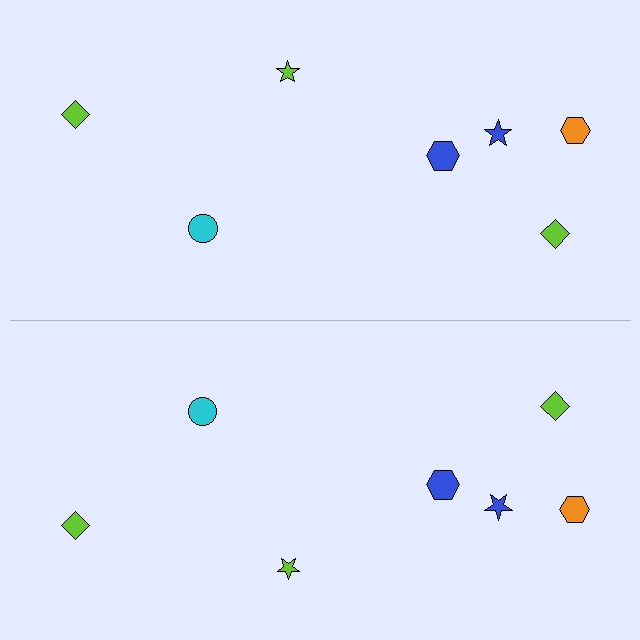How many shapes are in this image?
There are 14 shapes in this image.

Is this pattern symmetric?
Yes, this pattern has bilateral (reflection) symmetry.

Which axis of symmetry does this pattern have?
The pattern has a horizontal axis of symmetry running through the center of the image.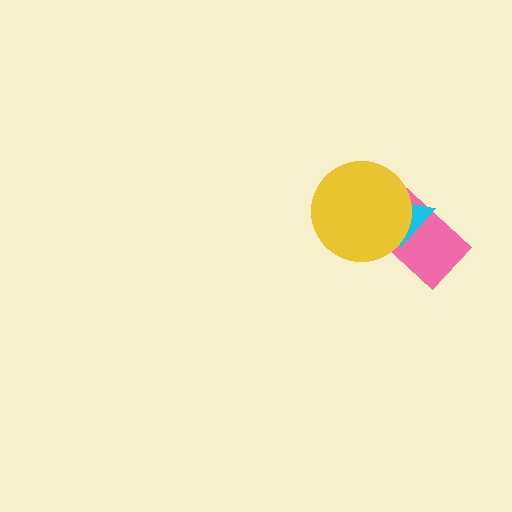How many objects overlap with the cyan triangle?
2 objects overlap with the cyan triangle.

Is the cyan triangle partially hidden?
Yes, it is partially covered by another shape.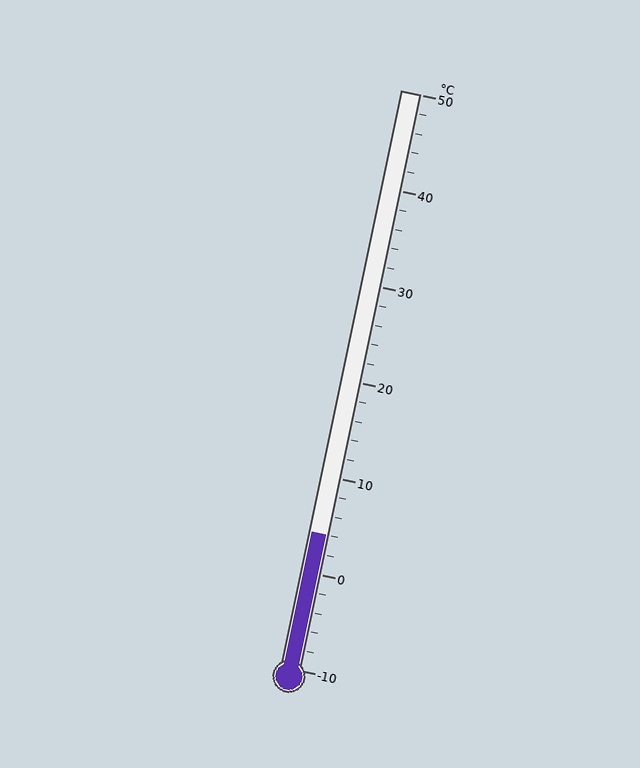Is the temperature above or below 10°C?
The temperature is below 10°C.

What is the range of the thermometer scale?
The thermometer scale ranges from -10°C to 50°C.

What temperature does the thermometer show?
The thermometer shows approximately 4°C.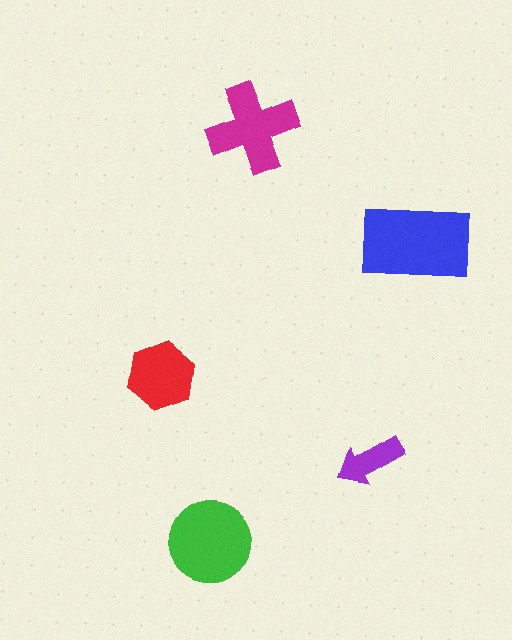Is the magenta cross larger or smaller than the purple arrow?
Larger.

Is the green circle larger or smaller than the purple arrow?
Larger.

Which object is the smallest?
The purple arrow.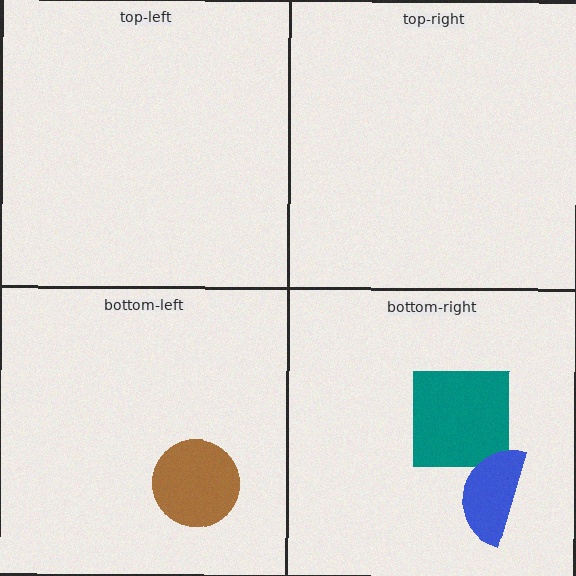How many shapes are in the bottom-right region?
2.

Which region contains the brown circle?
The bottom-left region.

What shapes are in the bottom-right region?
The teal square, the blue semicircle.